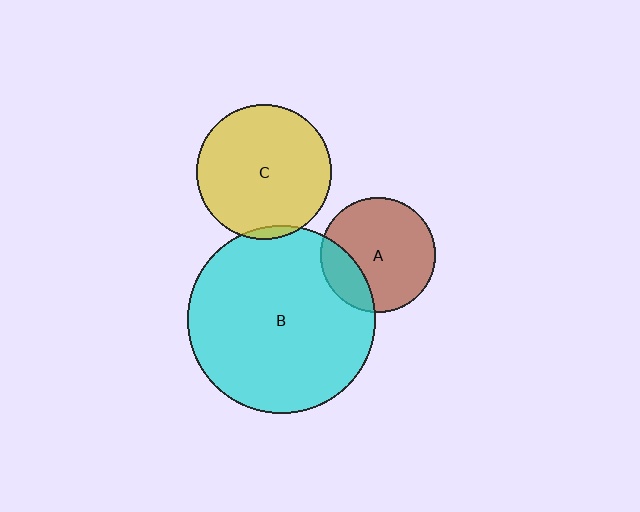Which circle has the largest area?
Circle B (cyan).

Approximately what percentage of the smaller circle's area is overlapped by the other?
Approximately 20%.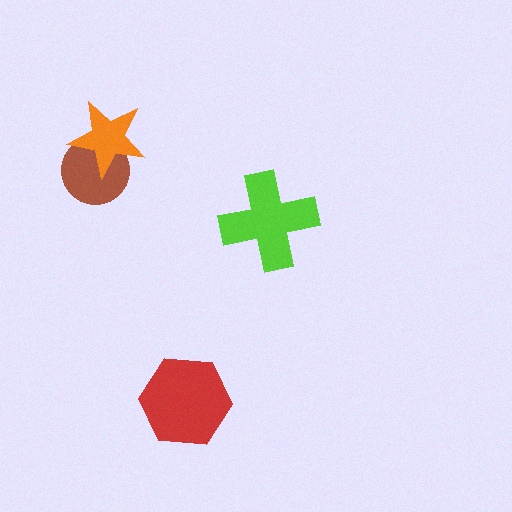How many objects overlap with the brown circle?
1 object overlaps with the brown circle.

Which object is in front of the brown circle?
The orange star is in front of the brown circle.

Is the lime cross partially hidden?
No, no other shape covers it.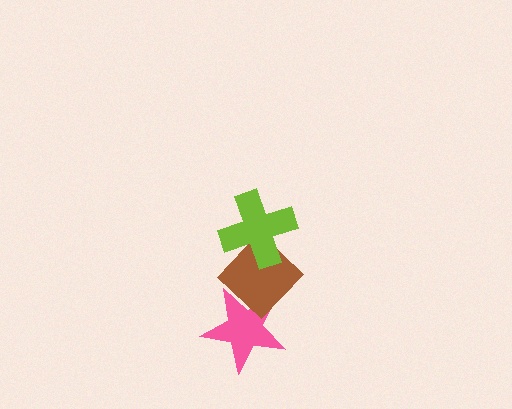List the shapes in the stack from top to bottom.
From top to bottom: the lime cross, the brown diamond, the pink star.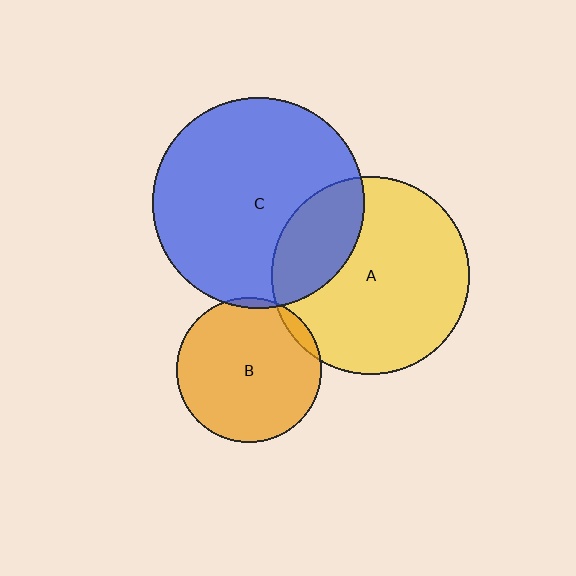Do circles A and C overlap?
Yes.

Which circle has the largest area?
Circle C (blue).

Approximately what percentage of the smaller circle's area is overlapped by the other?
Approximately 25%.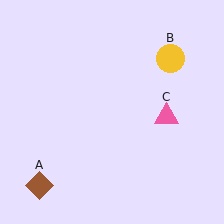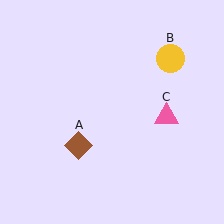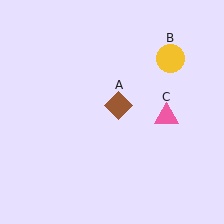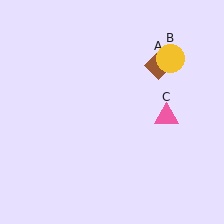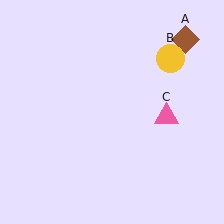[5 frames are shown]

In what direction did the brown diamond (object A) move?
The brown diamond (object A) moved up and to the right.